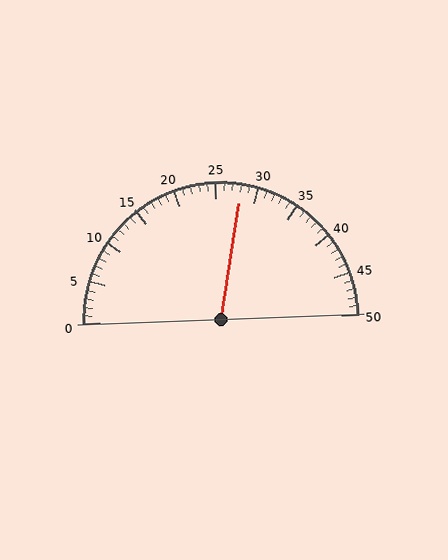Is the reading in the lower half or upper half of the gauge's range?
The reading is in the upper half of the range (0 to 50).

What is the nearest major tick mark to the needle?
The nearest major tick mark is 30.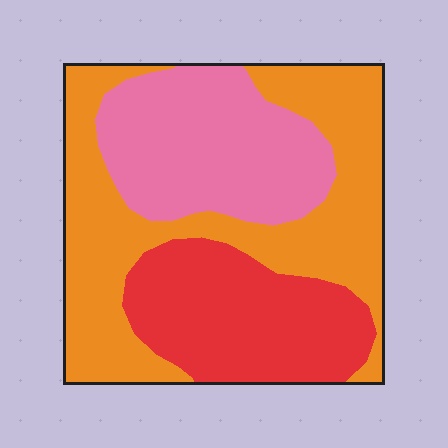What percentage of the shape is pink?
Pink covers about 30% of the shape.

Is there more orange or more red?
Orange.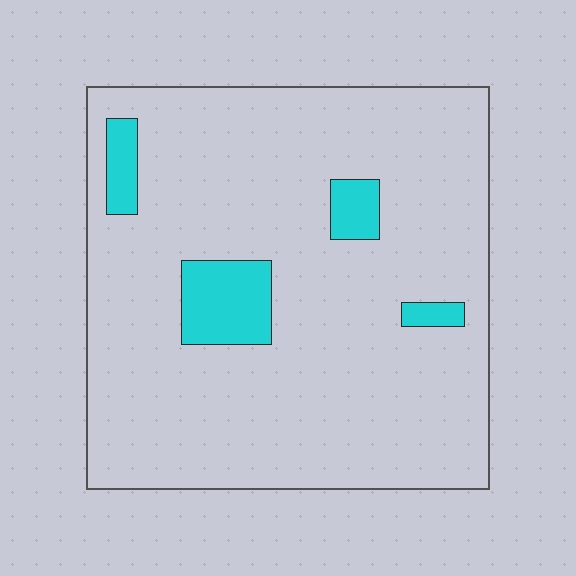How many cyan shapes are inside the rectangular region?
4.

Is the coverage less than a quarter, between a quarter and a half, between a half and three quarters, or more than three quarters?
Less than a quarter.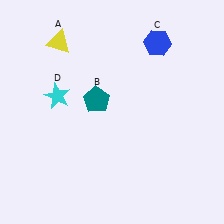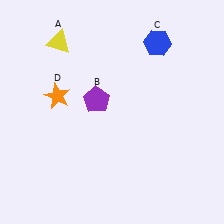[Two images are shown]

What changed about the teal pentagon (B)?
In Image 1, B is teal. In Image 2, it changed to purple.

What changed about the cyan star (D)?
In Image 1, D is cyan. In Image 2, it changed to orange.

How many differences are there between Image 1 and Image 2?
There are 2 differences between the two images.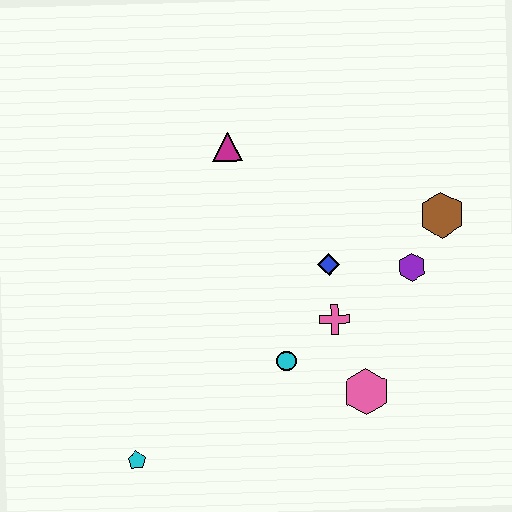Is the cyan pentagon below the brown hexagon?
Yes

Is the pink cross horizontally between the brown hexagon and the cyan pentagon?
Yes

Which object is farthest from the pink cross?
The cyan pentagon is farthest from the pink cross.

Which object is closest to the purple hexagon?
The brown hexagon is closest to the purple hexagon.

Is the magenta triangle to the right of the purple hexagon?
No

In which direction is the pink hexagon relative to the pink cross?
The pink hexagon is below the pink cross.